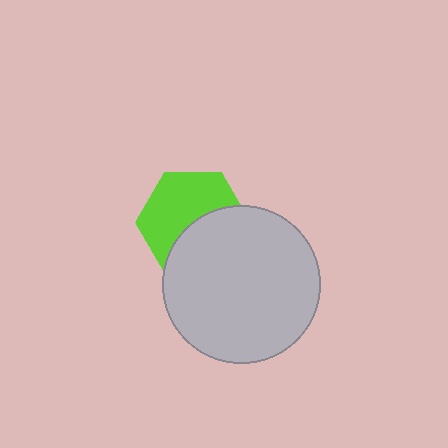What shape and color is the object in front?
The object in front is a light gray circle.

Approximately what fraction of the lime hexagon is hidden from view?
Roughly 44% of the lime hexagon is hidden behind the light gray circle.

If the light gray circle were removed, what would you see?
You would see the complete lime hexagon.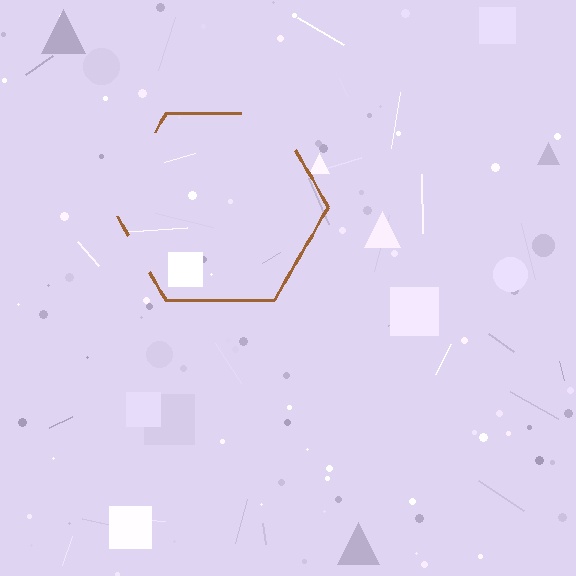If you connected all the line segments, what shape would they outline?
They would outline a hexagon.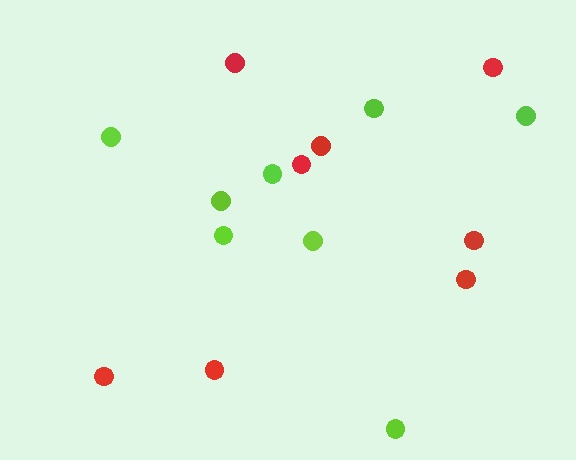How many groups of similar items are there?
There are 2 groups: one group of red circles (8) and one group of lime circles (8).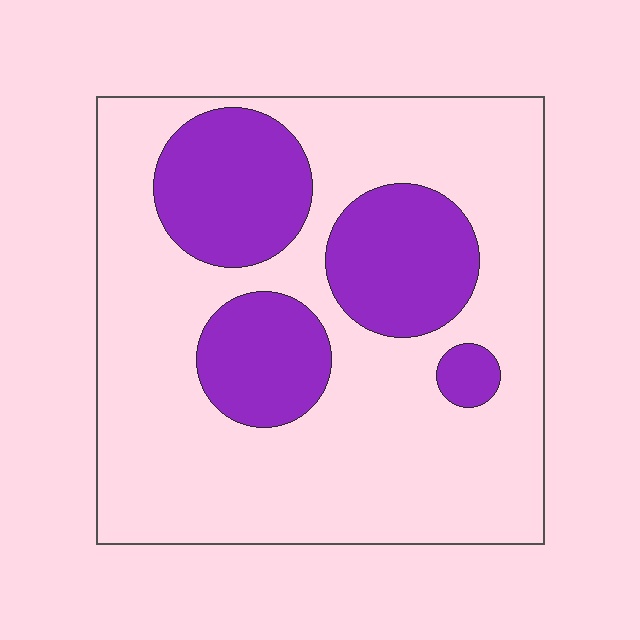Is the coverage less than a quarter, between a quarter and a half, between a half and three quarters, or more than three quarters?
Between a quarter and a half.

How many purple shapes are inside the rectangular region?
4.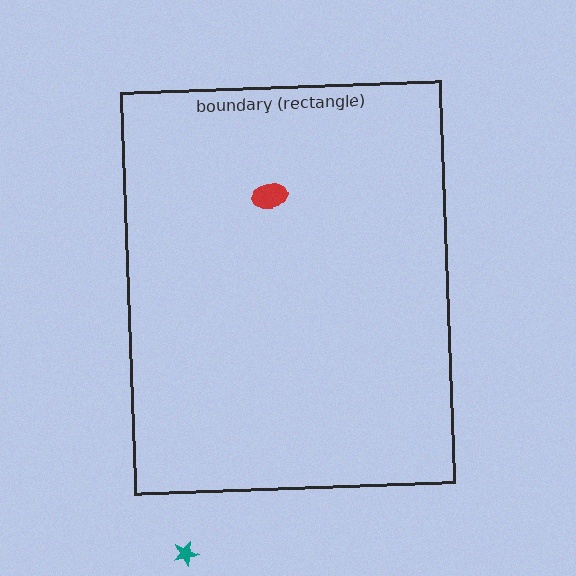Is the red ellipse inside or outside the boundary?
Inside.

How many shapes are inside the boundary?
1 inside, 1 outside.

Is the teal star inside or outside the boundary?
Outside.